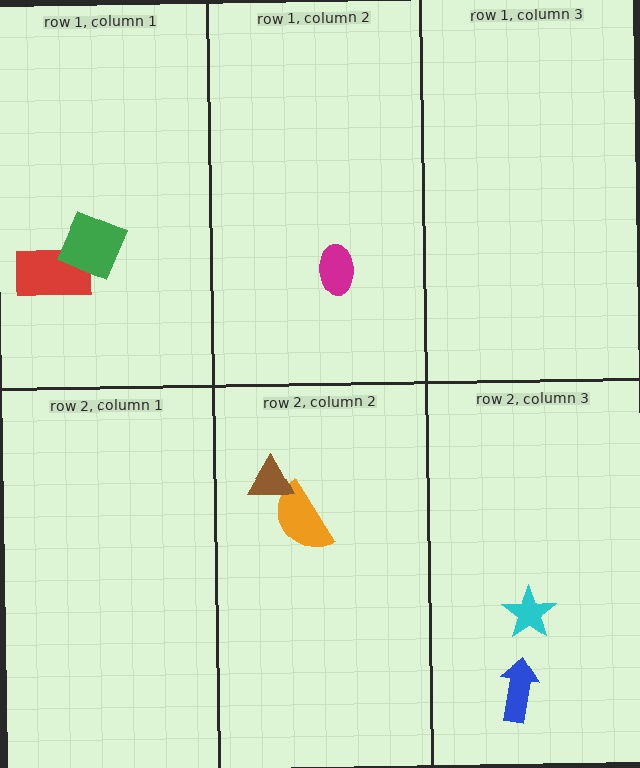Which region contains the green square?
The row 1, column 1 region.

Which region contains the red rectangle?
The row 1, column 1 region.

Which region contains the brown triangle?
The row 2, column 2 region.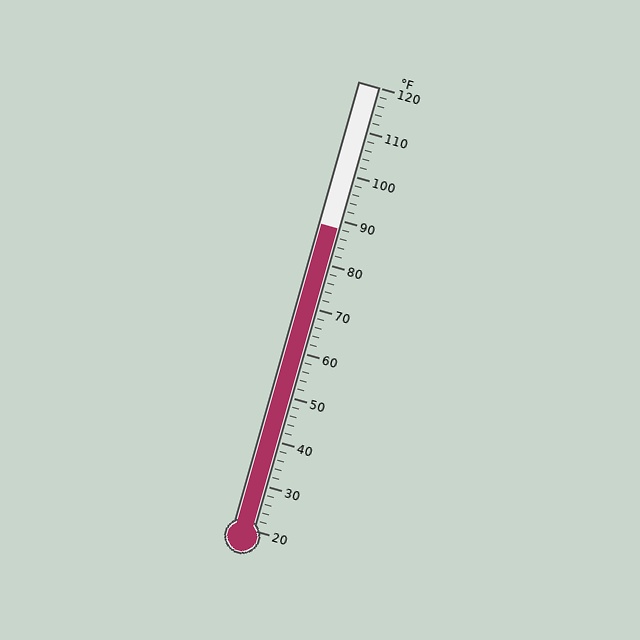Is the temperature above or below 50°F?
The temperature is above 50°F.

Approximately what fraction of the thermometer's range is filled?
The thermometer is filled to approximately 70% of its range.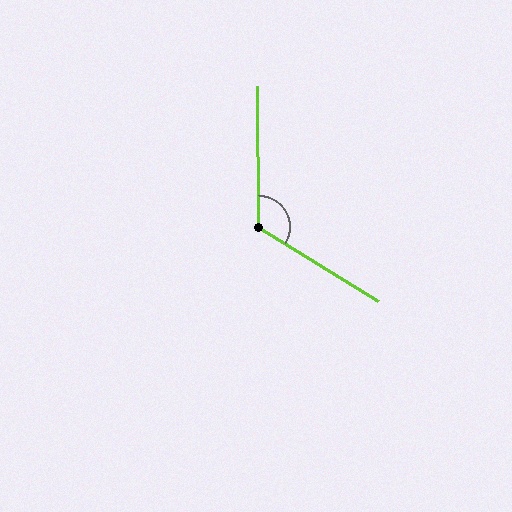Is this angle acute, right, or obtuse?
It is obtuse.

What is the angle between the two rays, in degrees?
Approximately 122 degrees.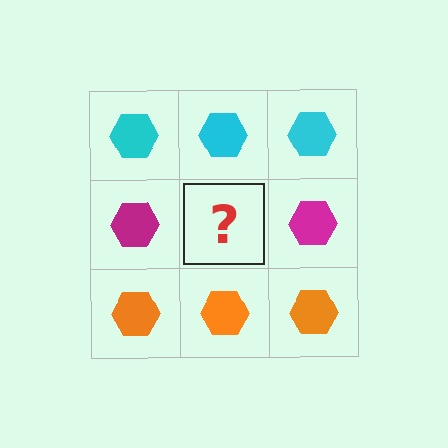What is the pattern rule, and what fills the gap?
The rule is that each row has a consistent color. The gap should be filled with a magenta hexagon.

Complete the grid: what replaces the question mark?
The question mark should be replaced with a magenta hexagon.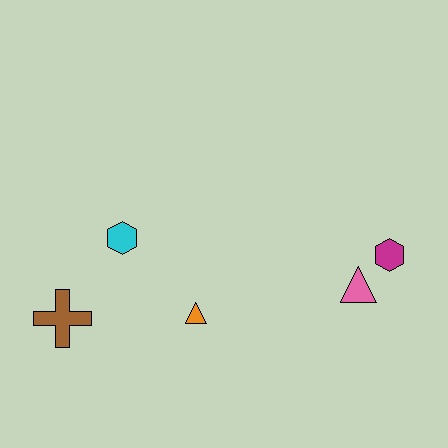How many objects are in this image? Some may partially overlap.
There are 5 objects.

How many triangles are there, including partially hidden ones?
There are 2 triangles.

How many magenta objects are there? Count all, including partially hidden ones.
There is 1 magenta object.